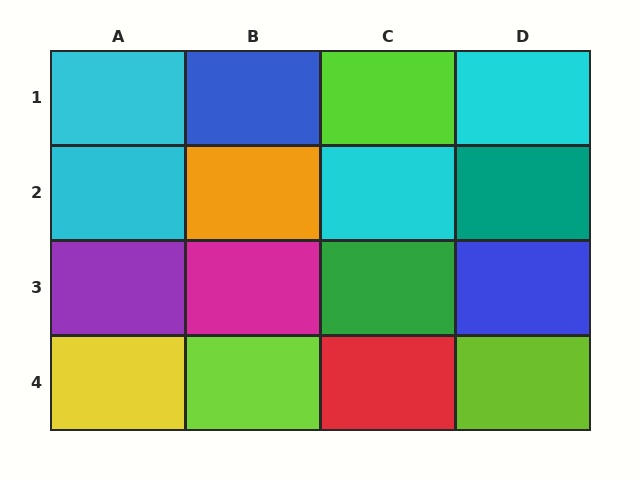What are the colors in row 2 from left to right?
Cyan, orange, cyan, teal.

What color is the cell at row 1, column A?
Cyan.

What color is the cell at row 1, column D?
Cyan.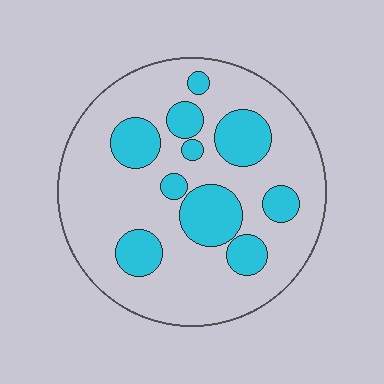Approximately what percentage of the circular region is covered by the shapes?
Approximately 25%.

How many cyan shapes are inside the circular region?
10.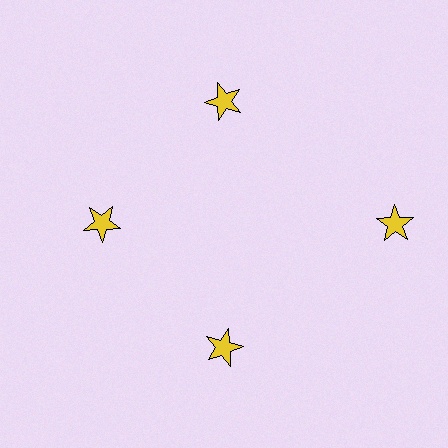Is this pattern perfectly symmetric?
No. The 4 yellow stars are arranged in a ring, but one element near the 3 o'clock position is pushed outward from the center, breaking the 4-fold rotational symmetry.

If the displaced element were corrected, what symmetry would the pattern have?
It would have 4-fold rotational symmetry — the pattern would map onto itself every 90 degrees.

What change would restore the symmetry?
The symmetry would be restored by moving it inward, back onto the ring so that all 4 stars sit at equal angles and equal distance from the center.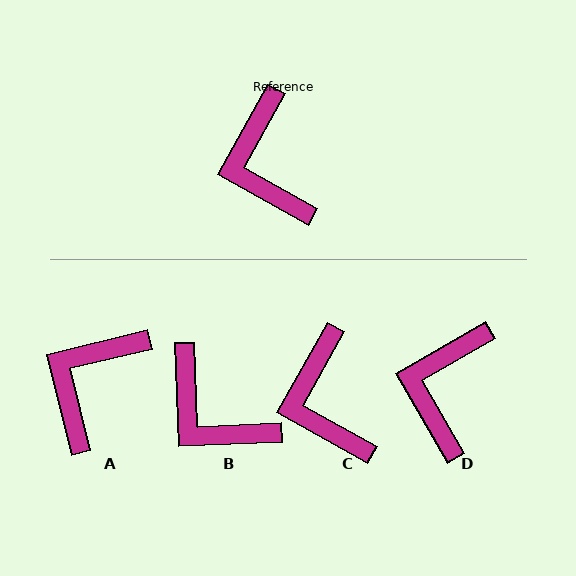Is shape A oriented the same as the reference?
No, it is off by about 47 degrees.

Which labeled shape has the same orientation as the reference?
C.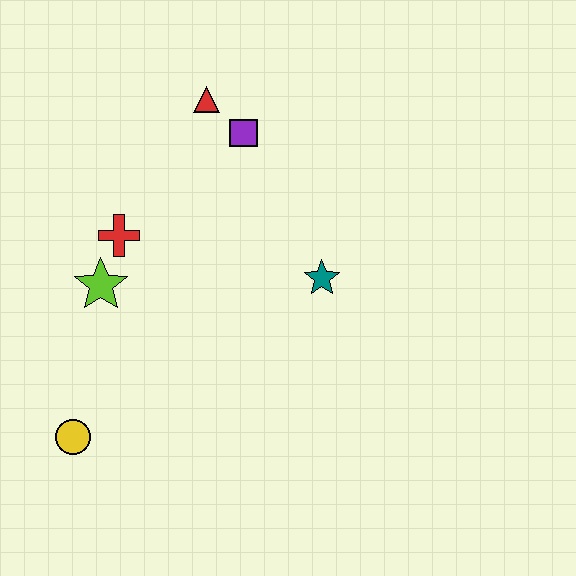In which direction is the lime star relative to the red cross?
The lime star is below the red cross.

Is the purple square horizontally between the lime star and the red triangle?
No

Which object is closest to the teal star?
The purple square is closest to the teal star.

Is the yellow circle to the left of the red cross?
Yes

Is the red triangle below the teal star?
No